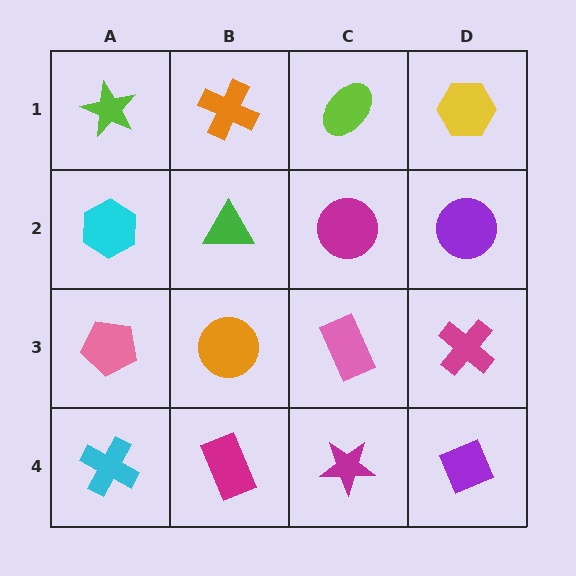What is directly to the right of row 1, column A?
An orange cross.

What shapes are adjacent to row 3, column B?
A green triangle (row 2, column B), a magenta rectangle (row 4, column B), a pink pentagon (row 3, column A), a pink rectangle (row 3, column C).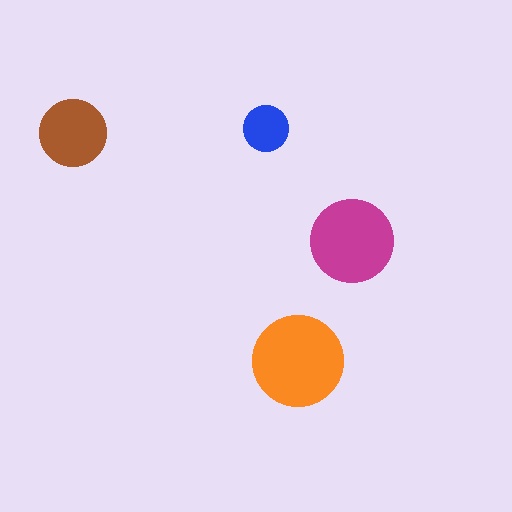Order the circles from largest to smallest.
the orange one, the magenta one, the brown one, the blue one.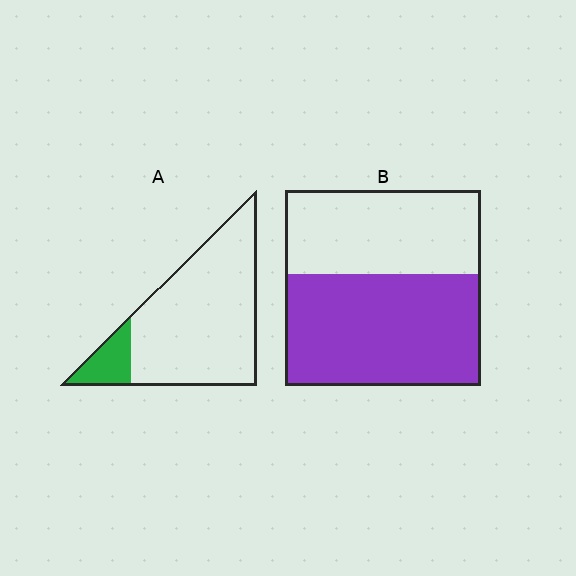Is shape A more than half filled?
No.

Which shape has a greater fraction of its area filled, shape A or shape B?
Shape B.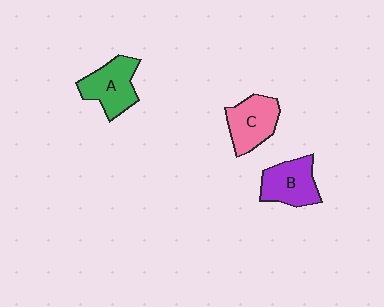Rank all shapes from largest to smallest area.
From largest to smallest: A (green), C (pink), B (purple).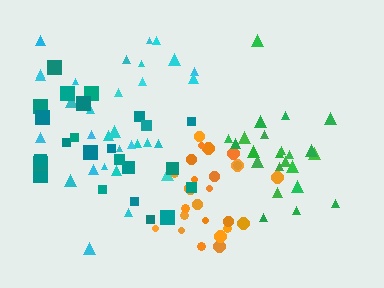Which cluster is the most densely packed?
Orange.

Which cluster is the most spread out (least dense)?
Cyan.